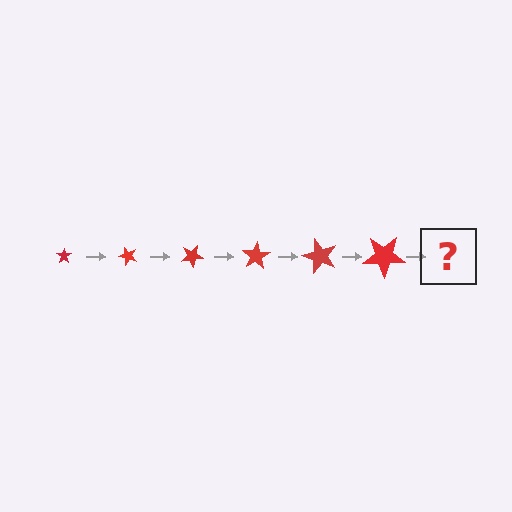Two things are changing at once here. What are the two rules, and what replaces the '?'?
The two rules are that the star grows larger each step and it rotates 50 degrees each step. The '?' should be a star, larger than the previous one and rotated 300 degrees from the start.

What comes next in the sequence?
The next element should be a star, larger than the previous one and rotated 300 degrees from the start.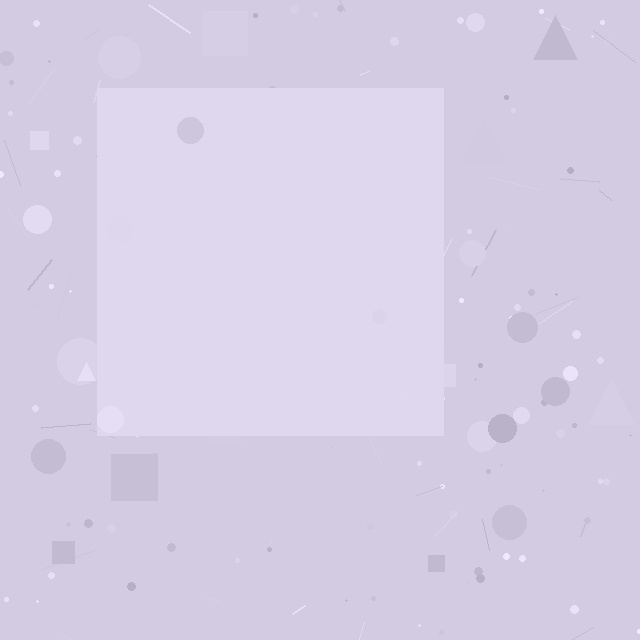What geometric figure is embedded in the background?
A square is embedded in the background.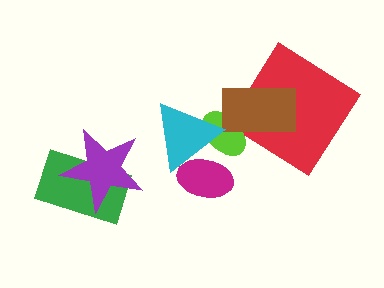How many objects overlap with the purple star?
1 object overlaps with the purple star.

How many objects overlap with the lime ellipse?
3 objects overlap with the lime ellipse.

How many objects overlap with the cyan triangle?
2 objects overlap with the cyan triangle.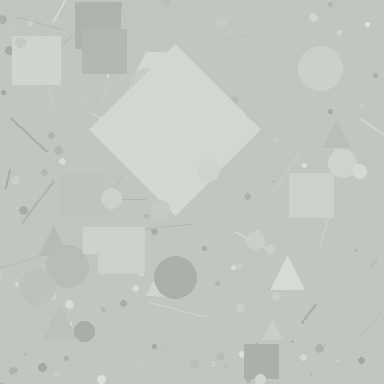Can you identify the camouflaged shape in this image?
The camouflaged shape is a diamond.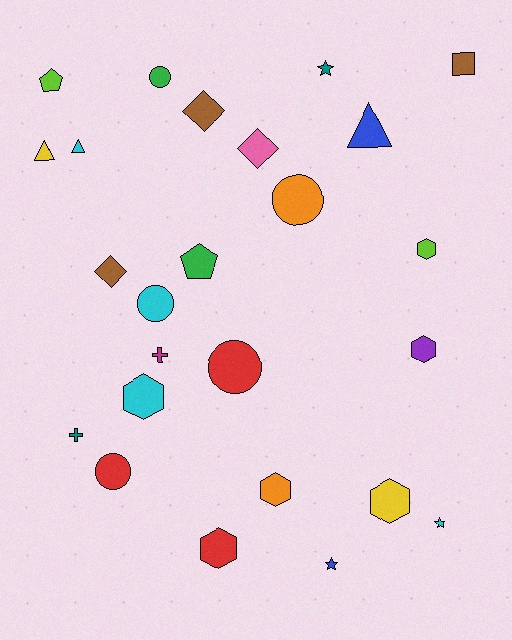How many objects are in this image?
There are 25 objects.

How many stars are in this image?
There are 3 stars.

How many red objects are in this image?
There are 3 red objects.